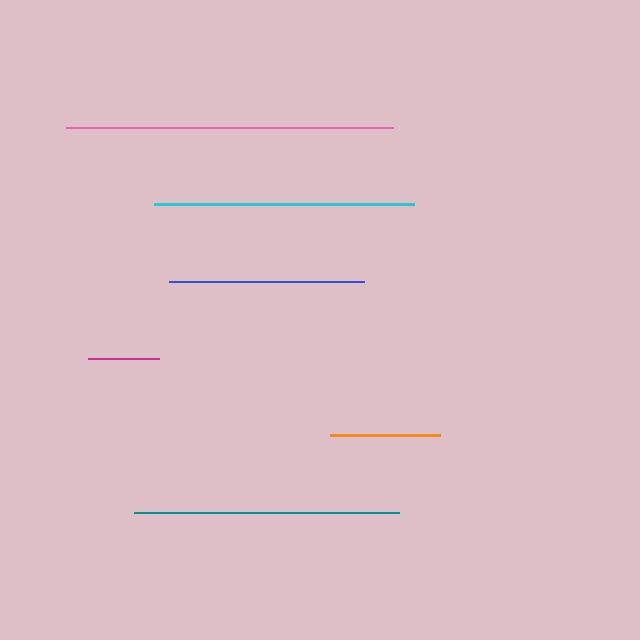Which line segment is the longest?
The pink line is the longest at approximately 327 pixels.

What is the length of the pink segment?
The pink segment is approximately 327 pixels long.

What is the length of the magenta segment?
The magenta segment is approximately 71 pixels long.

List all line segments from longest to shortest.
From longest to shortest: pink, teal, cyan, blue, orange, magenta.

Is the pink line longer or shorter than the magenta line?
The pink line is longer than the magenta line.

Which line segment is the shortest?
The magenta line is the shortest at approximately 71 pixels.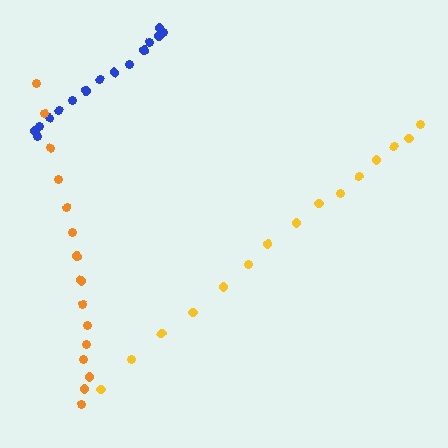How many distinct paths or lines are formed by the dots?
There are 3 distinct paths.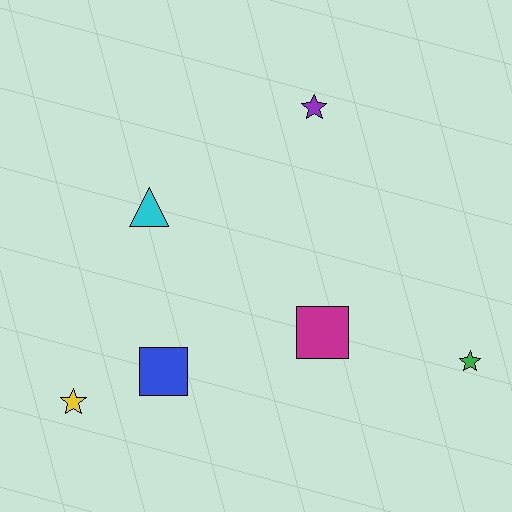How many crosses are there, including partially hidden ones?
There are no crosses.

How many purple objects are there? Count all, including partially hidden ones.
There is 1 purple object.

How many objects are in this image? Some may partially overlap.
There are 6 objects.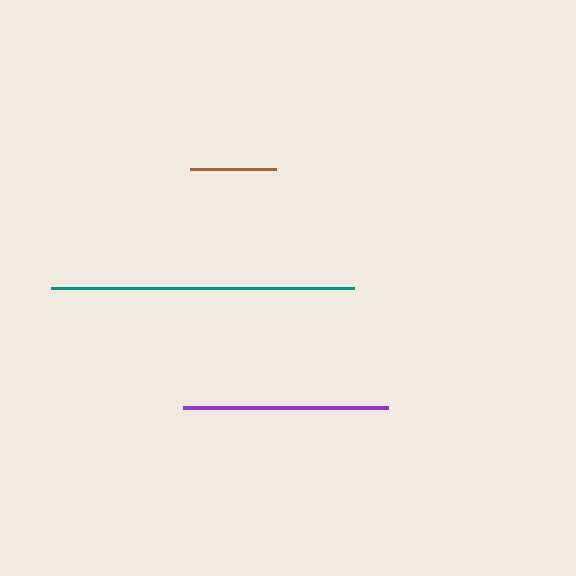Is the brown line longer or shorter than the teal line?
The teal line is longer than the brown line.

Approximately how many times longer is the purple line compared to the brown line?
The purple line is approximately 2.4 times the length of the brown line.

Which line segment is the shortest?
The brown line is the shortest at approximately 86 pixels.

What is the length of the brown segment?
The brown segment is approximately 86 pixels long.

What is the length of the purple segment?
The purple segment is approximately 205 pixels long.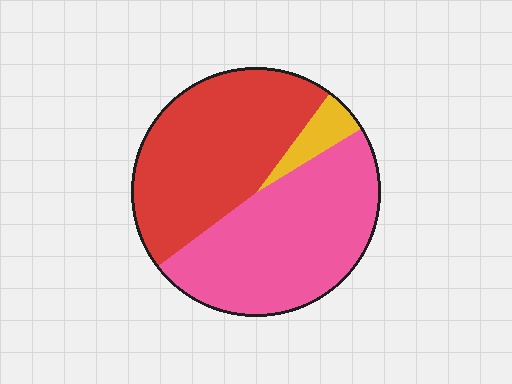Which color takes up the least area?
Yellow, at roughly 5%.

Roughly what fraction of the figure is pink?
Pink covers 48% of the figure.